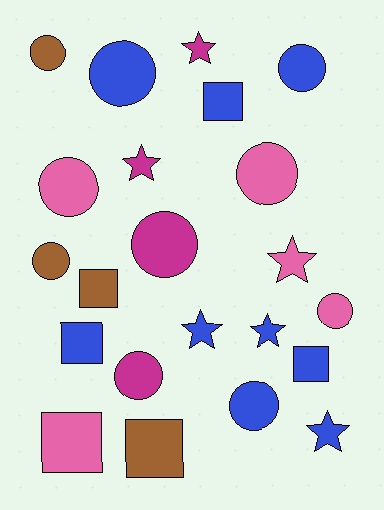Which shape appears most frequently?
Circle, with 10 objects.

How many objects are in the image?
There are 22 objects.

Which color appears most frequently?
Blue, with 9 objects.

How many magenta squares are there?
There are no magenta squares.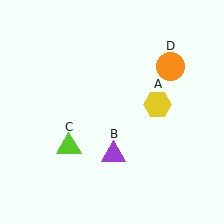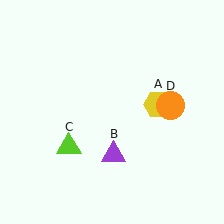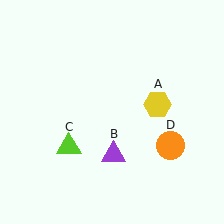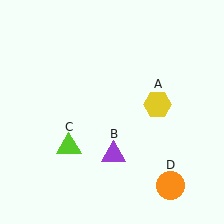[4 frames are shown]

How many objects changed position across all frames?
1 object changed position: orange circle (object D).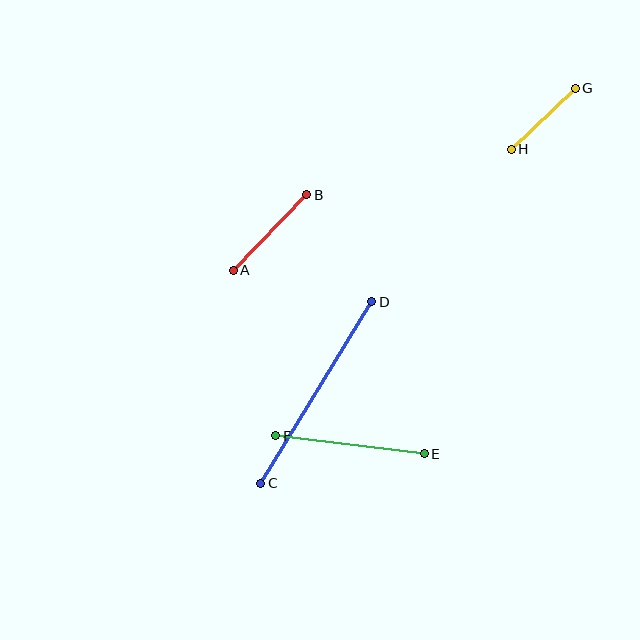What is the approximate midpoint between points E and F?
The midpoint is at approximately (350, 445) pixels.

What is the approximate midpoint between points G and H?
The midpoint is at approximately (543, 119) pixels.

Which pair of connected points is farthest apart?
Points C and D are farthest apart.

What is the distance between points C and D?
The distance is approximately 213 pixels.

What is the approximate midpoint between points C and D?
The midpoint is at approximately (316, 393) pixels.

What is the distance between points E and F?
The distance is approximately 150 pixels.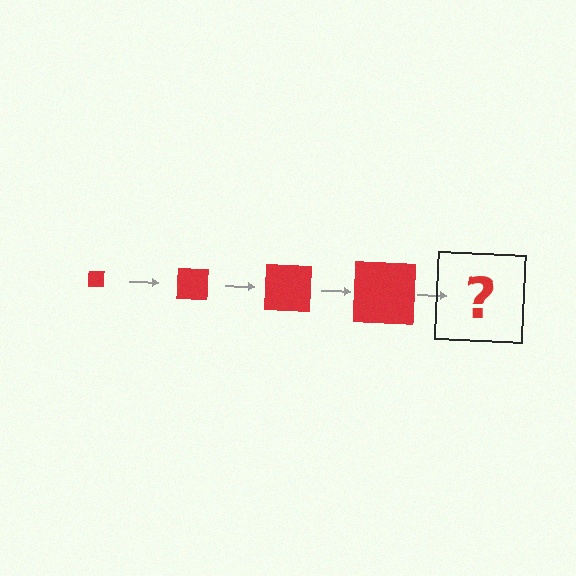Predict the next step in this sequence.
The next step is a red square, larger than the previous one.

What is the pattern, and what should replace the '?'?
The pattern is that the square gets progressively larger each step. The '?' should be a red square, larger than the previous one.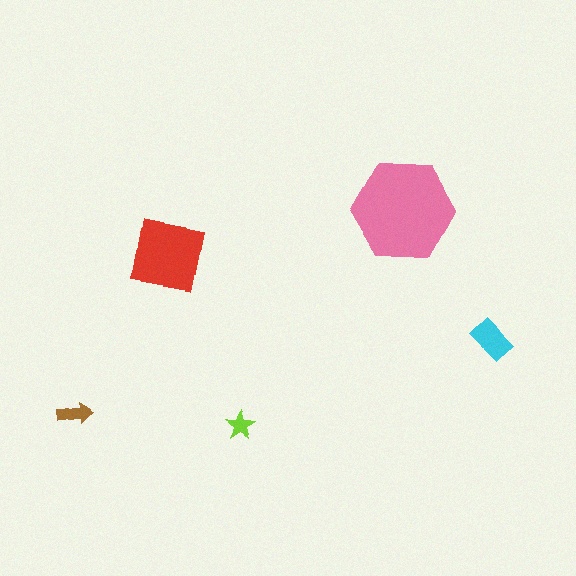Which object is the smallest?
The lime star.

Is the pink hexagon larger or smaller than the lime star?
Larger.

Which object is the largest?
The pink hexagon.